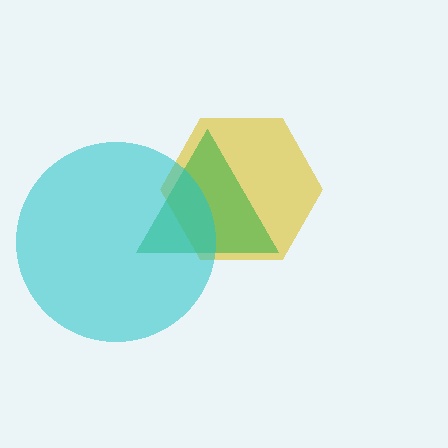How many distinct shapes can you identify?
There are 3 distinct shapes: a yellow hexagon, a green triangle, a cyan circle.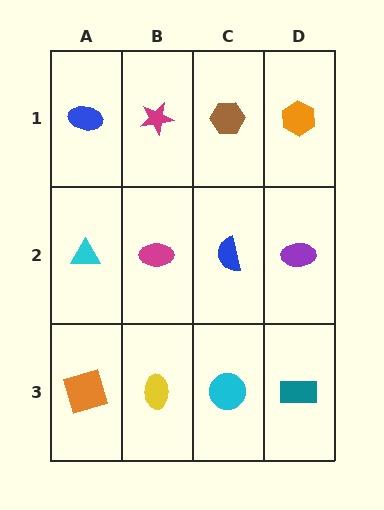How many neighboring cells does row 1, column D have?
2.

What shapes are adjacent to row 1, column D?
A purple ellipse (row 2, column D), a brown hexagon (row 1, column C).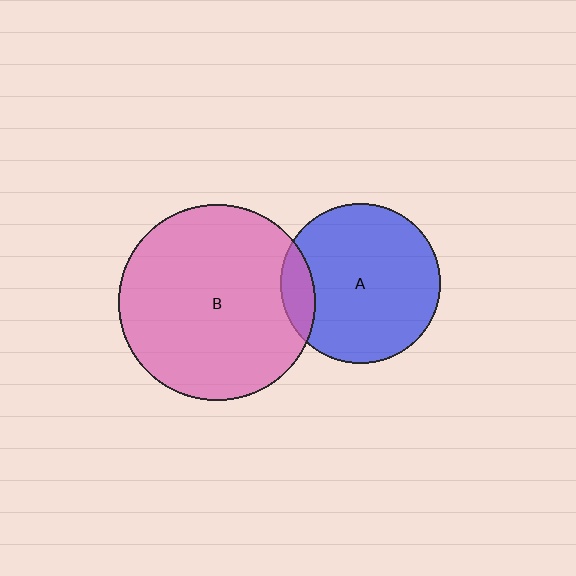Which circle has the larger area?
Circle B (pink).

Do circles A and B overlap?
Yes.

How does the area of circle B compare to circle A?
Approximately 1.5 times.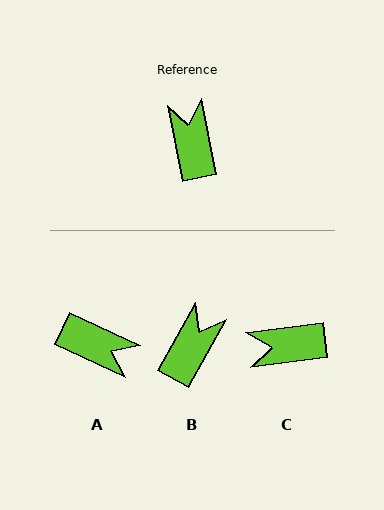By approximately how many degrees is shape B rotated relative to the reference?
Approximately 41 degrees clockwise.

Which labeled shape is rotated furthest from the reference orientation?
A, about 127 degrees away.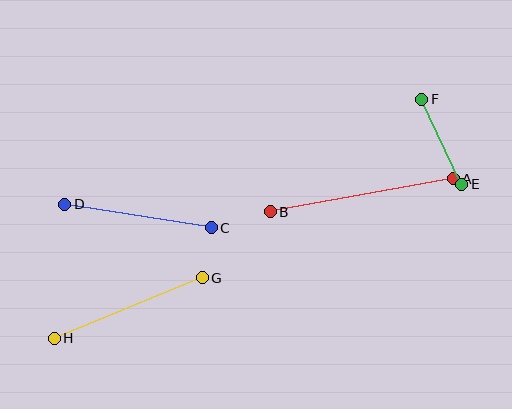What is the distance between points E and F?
The distance is approximately 94 pixels.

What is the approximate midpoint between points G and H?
The midpoint is at approximately (128, 308) pixels.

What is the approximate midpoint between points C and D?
The midpoint is at approximately (138, 216) pixels.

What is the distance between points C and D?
The distance is approximately 148 pixels.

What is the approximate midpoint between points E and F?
The midpoint is at approximately (442, 142) pixels.